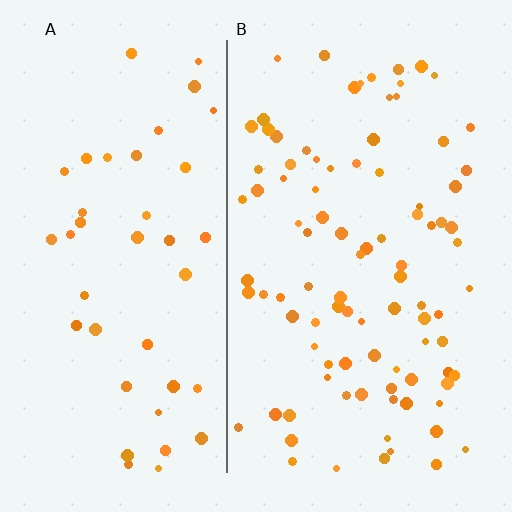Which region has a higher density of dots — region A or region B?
B (the right).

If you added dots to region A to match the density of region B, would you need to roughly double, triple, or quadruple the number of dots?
Approximately double.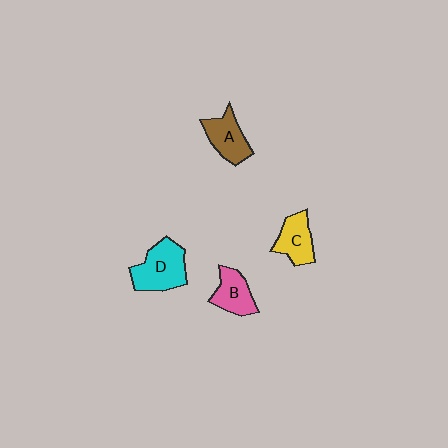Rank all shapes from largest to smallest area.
From largest to smallest: D (cyan), A (brown), C (yellow), B (pink).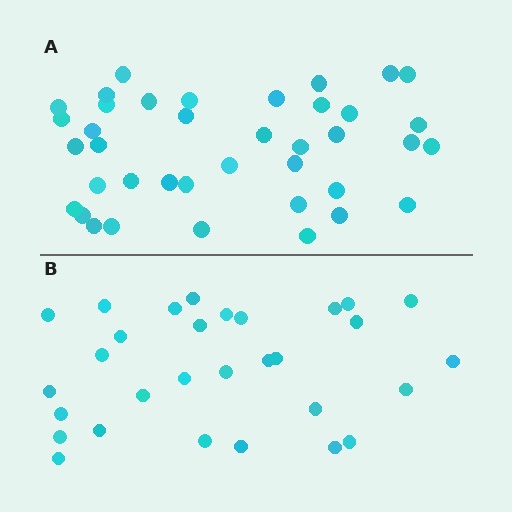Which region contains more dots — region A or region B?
Region A (the top region) has more dots.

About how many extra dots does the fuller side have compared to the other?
Region A has roughly 8 or so more dots than region B.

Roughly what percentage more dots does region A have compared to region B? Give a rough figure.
About 30% more.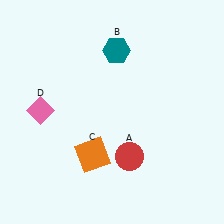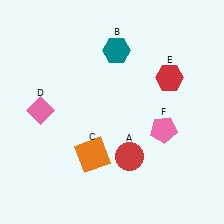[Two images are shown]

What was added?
A red hexagon (E), a pink pentagon (F) were added in Image 2.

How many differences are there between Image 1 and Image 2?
There are 2 differences between the two images.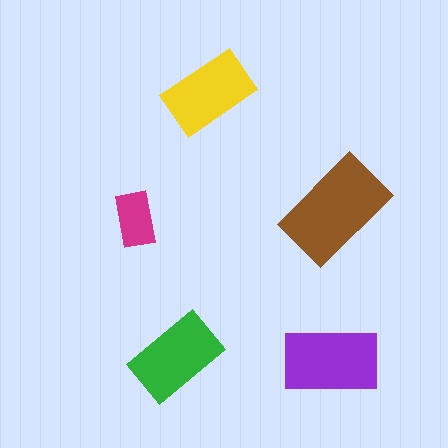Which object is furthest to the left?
The magenta rectangle is leftmost.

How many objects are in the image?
There are 5 objects in the image.